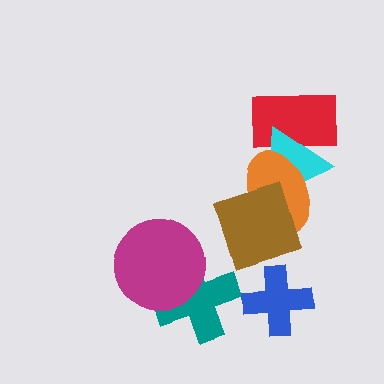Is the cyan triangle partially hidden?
Yes, it is partially covered by another shape.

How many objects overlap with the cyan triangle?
3 objects overlap with the cyan triangle.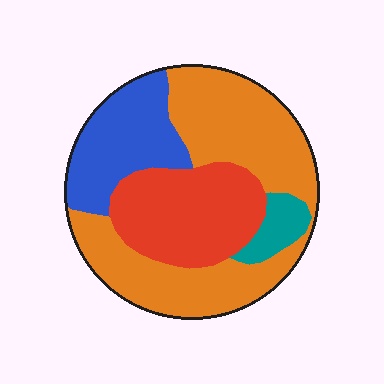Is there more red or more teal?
Red.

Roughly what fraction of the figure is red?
Red takes up about one quarter (1/4) of the figure.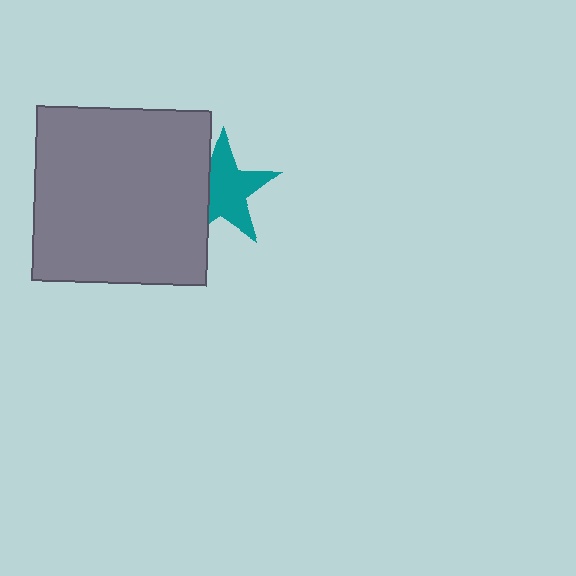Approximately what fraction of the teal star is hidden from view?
Roughly 32% of the teal star is hidden behind the gray square.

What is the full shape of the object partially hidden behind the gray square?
The partially hidden object is a teal star.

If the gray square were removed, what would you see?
You would see the complete teal star.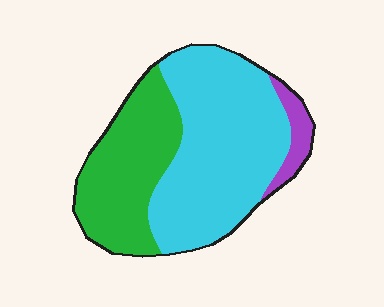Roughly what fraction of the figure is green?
Green takes up about one third (1/3) of the figure.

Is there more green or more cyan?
Cyan.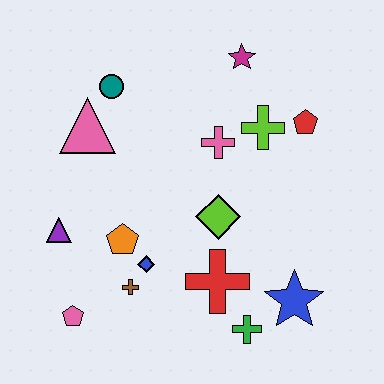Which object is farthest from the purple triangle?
The red pentagon is farthest from the purple triangle.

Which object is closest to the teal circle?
The pink triangle is closest to the teal circle.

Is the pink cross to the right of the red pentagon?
No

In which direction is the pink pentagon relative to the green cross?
The pink pentagon is to the left of the green cross.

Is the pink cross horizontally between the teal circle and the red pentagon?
Yes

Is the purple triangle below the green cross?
No